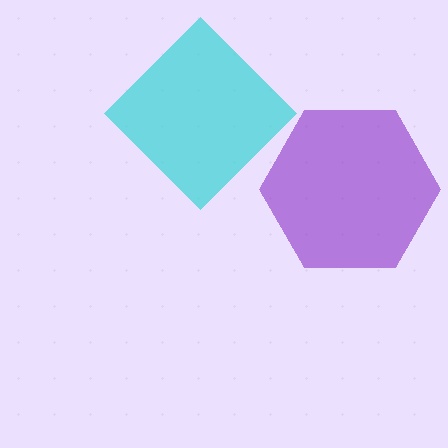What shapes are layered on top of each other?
The layered shapes are: a cyan diamond, a purple hexagon.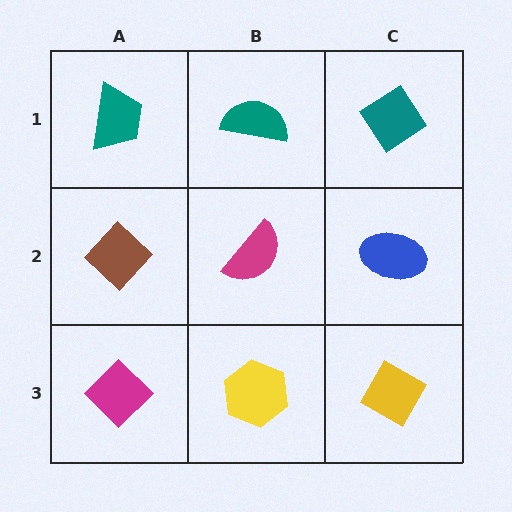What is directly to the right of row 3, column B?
A yellow diamond.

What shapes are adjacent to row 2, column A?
A teal trapezoid (row 1, column A), a magenta diamond (row 3, column A), a magenta semicircle (row 2, column B).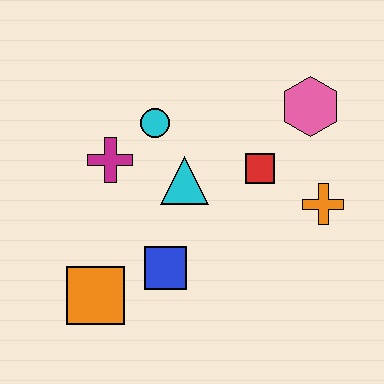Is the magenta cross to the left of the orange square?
No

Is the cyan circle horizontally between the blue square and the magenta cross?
Yes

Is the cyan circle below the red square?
No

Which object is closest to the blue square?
The orange square is closest to the blue square.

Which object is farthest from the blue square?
The pink hexagon is farthest from the blue square.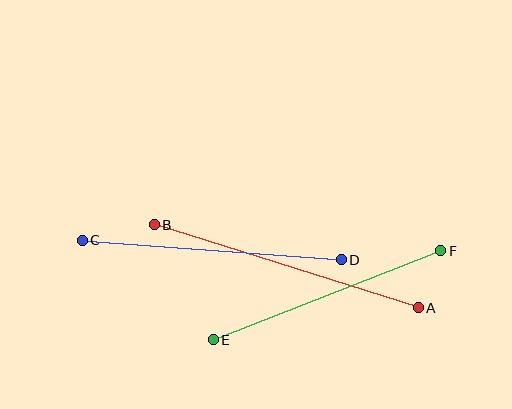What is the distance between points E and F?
The distance is approximately 244 pixels.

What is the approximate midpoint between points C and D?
The midpoint is at approximately (212, 250) pixels.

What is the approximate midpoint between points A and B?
The midpoint is at approximately (286, 266) pixels.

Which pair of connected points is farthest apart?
Points A and B are farthest apart.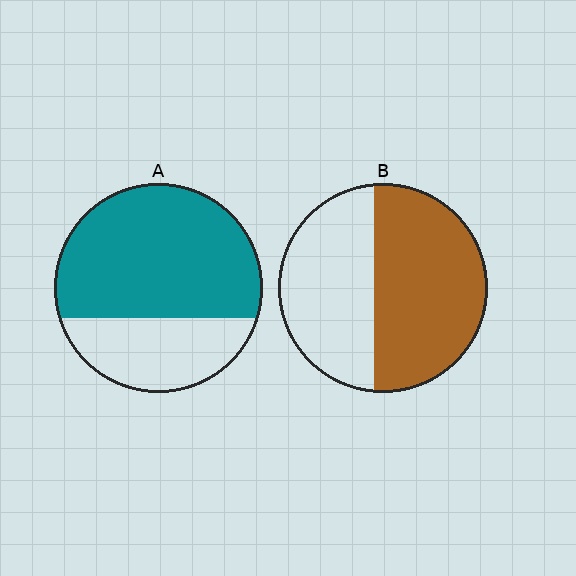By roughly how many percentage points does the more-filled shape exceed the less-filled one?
By roughly 10 percentage points (A over B).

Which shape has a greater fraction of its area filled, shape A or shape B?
Shape A.